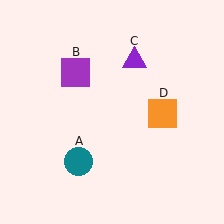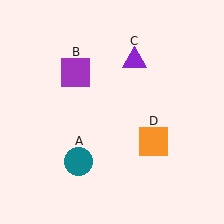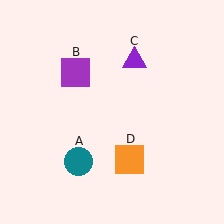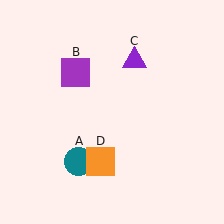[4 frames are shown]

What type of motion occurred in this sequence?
The orange square (object D) rotated clockwise around the center of the scene.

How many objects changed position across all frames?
1 object changed position: orange square (object D).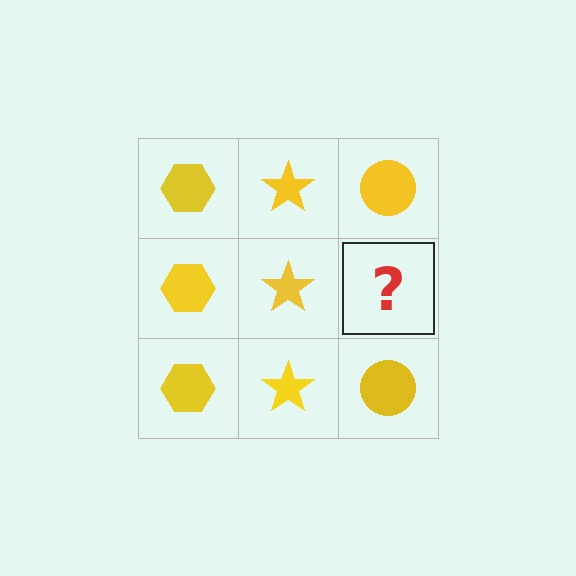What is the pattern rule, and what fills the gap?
The rule is that each column has a consistent shape. The gap should be filled with a yellow circle.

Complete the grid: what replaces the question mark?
The question mark should be replaced with a yellow circle.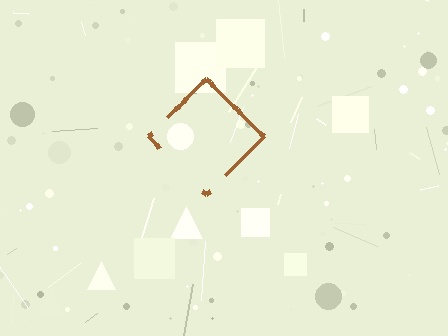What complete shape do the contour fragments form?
The contour fragments form a diamond.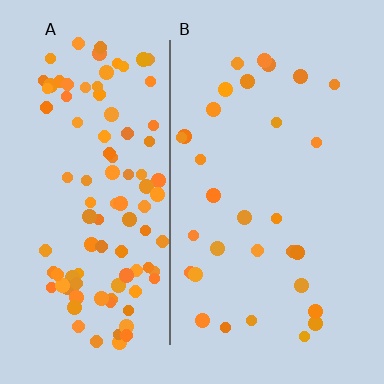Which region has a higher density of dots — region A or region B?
A (the left).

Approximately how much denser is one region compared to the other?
Approximately 3.5× — region A over region B.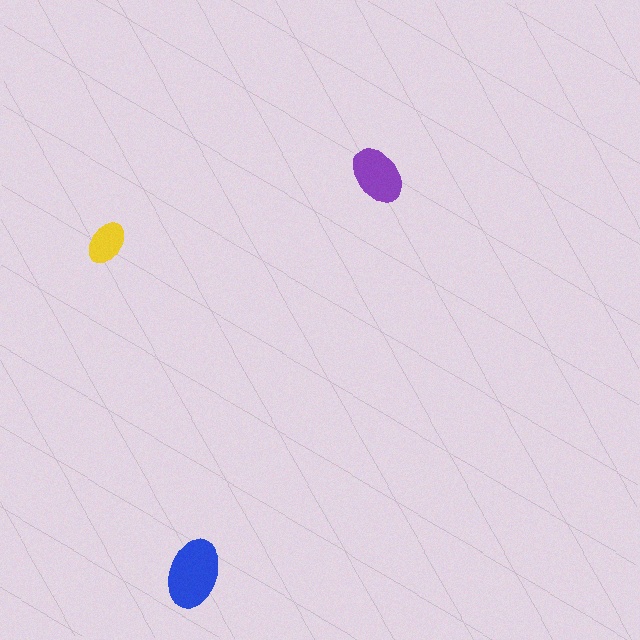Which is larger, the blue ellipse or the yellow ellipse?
The blue one.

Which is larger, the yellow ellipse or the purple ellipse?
The purple one.